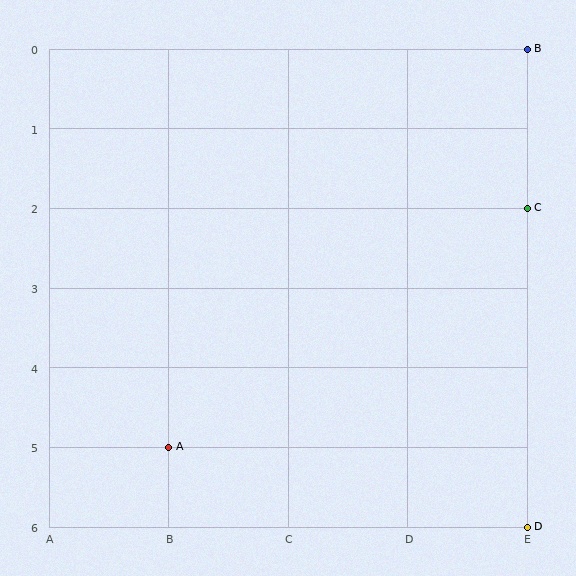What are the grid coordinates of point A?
Point A is at grid coordinates (B, 5).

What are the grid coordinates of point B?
Point B is at grid coordinates (E, 0).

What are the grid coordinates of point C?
Point C is at grid coordinates (E, 2).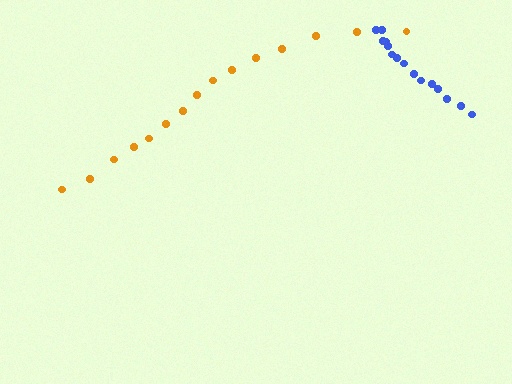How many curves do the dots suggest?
There are 2 distinct paths.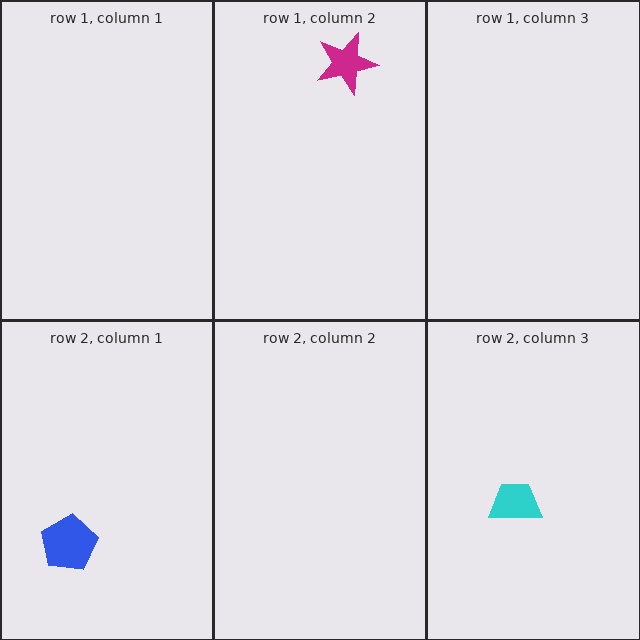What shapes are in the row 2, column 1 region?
The blue pentagon.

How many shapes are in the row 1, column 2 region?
1.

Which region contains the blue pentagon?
The row 2, column 1 region.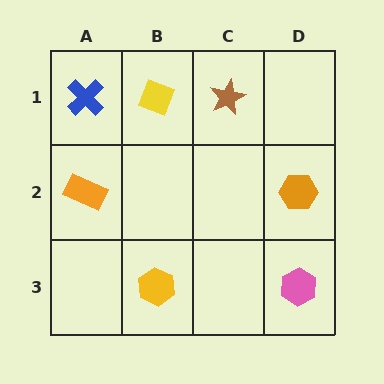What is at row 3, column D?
A pink hexagon.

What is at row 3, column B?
A yellow hexagon.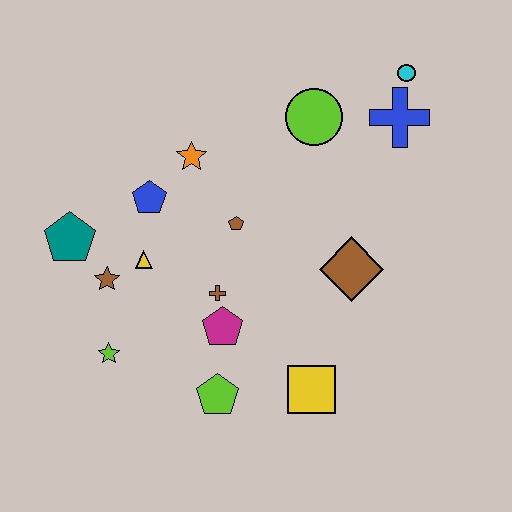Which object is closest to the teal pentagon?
The brown star is closest to the teal pentagon.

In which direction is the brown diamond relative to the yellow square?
The brown diamond is above the yellow square.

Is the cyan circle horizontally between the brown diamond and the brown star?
No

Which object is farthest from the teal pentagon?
The cyan circle is farthest from the teal pentagon.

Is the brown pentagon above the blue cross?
No